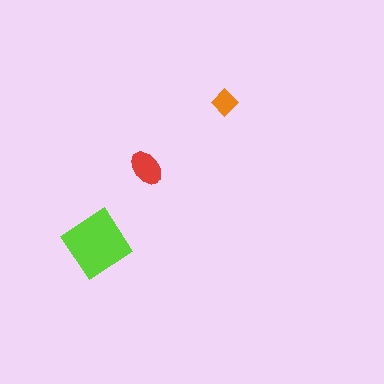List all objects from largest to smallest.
The lime diamond, the red ellipse, the orange diamond.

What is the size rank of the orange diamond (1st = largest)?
3rd.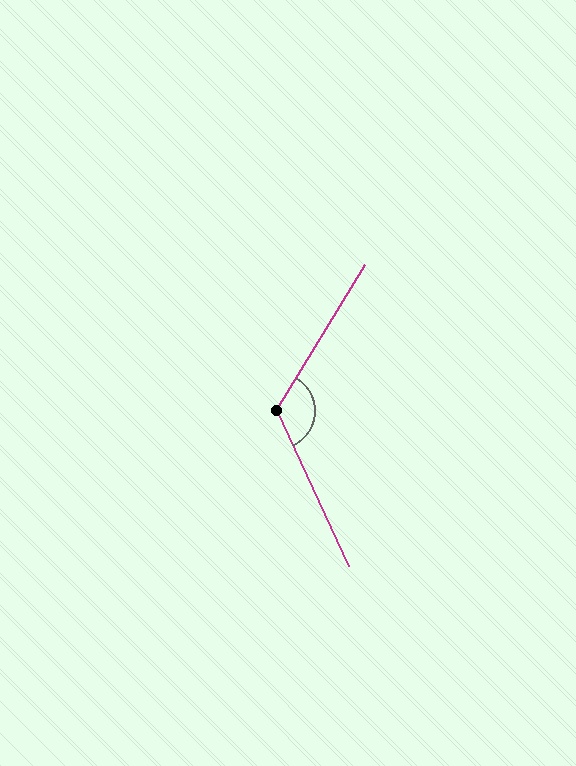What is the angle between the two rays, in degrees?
Approximately 124 degrees.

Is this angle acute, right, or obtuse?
It is obtuse.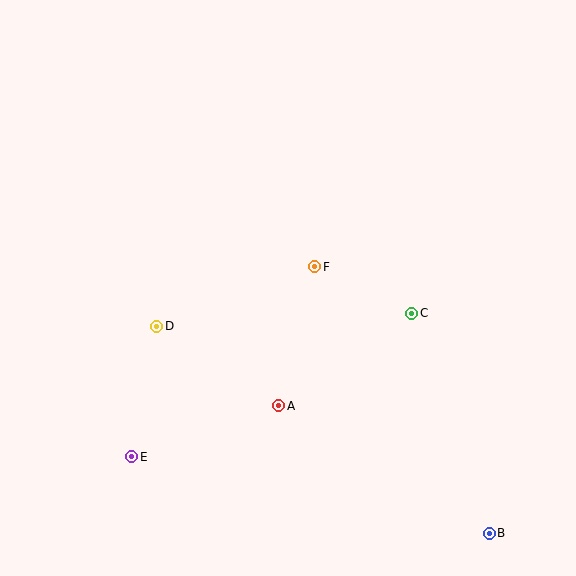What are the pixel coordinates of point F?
Point F is at (315, 267).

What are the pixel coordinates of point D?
Point D is at (157, 326).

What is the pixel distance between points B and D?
The distance between B and D is 392 pixels.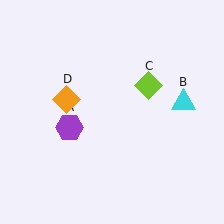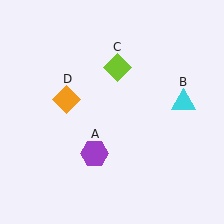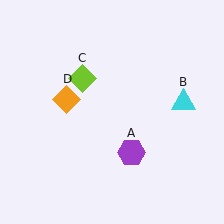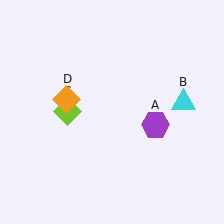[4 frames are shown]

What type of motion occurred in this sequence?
The purple hexagon (object A), lime diamond (object C) rotated counterclockwise around the center of the scene.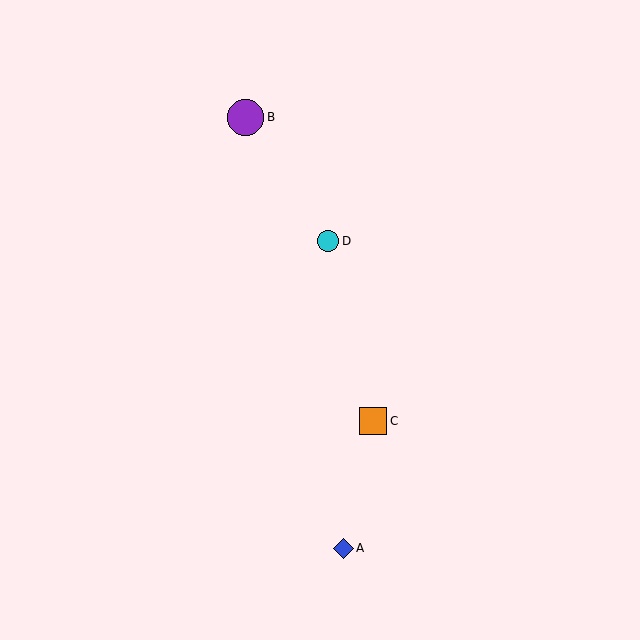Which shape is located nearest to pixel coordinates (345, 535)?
The blue diamond (labeled A) at (343, 548) is nearest to that location.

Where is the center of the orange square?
The center of the orange square is at (373, 421).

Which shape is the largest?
The purple circle (labeled B) is the largest.